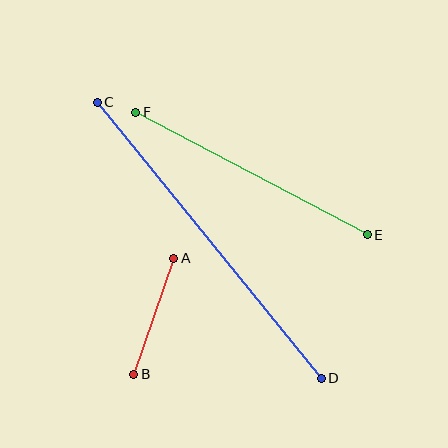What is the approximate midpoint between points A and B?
The midpoint is at approximately (154, 316) pixels.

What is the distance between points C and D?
The distance is approximately 355 pixels.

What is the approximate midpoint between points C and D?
The midpoint is at approximately (209, 240) pixels.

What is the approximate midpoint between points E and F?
The midpoint is at approximately (252, 174) pixels.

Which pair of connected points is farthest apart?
Points C and D are farthest apart.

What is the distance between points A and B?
The distance is approximately 123 pixels.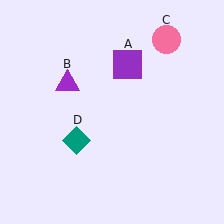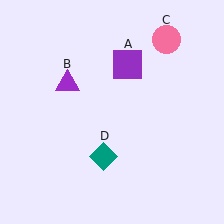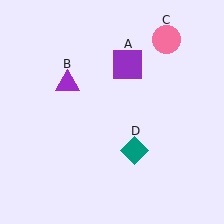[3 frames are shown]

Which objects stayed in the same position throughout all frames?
Purple square (object A) and purple triangle (object B) and pink circle (object C) remained stationary.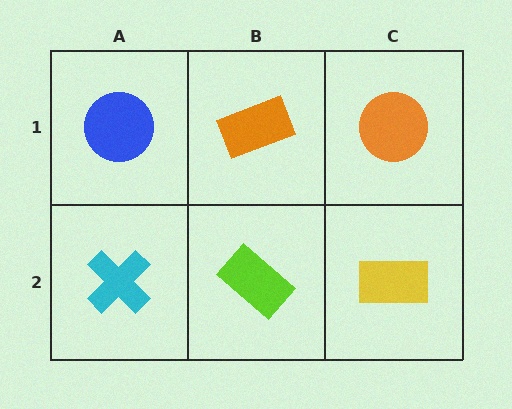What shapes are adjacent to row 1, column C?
A yellow rectangle (row 2, column C), an orange rectangle (row 1, column B).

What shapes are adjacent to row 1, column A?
A cyan cross (row 2, column A), an orange rectangle (row 1, column B).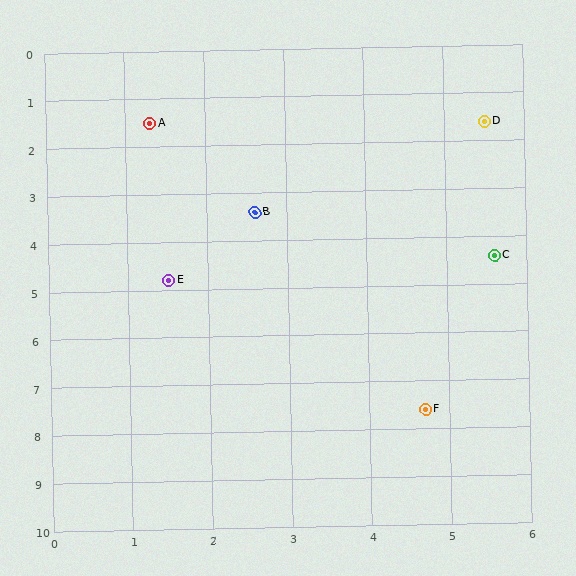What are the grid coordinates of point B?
Point B is at approximately (2.6, 3.4).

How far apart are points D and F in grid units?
Points D and F are about 6.1 grid units apart.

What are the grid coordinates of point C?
Point C is at approximately (5.6, 4.4).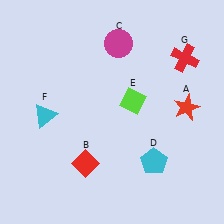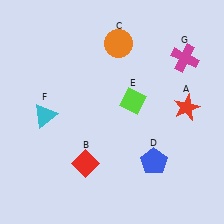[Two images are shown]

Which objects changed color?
C changed from magenta to orange. D changed from cyan to blue. G changed from red to magenta.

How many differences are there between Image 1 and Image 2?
There are 3 differences between the two images.